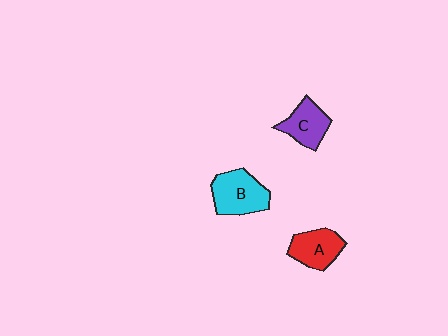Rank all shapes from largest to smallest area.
From largest to smallest: B (cyan), A (red), C (purple).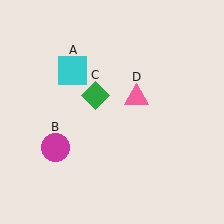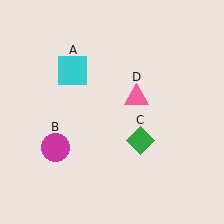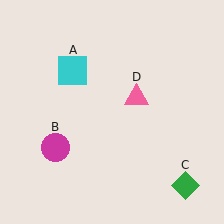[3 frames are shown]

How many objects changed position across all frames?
1 object changed position: green diamond (object C).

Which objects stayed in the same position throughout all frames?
Cyan square (object A) and magenta circle (object B) and pink triangle (object D) remained stationary.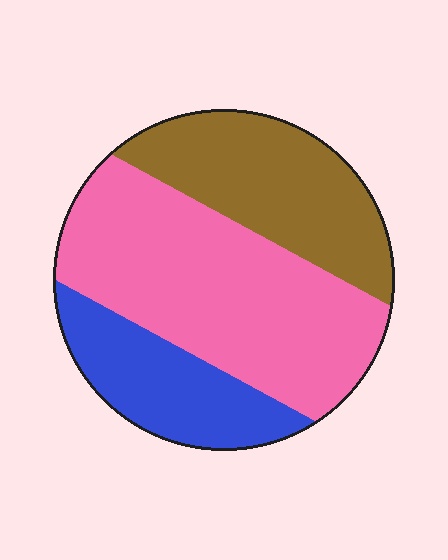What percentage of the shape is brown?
Brown covers about 30% of the shape.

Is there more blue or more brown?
Brown.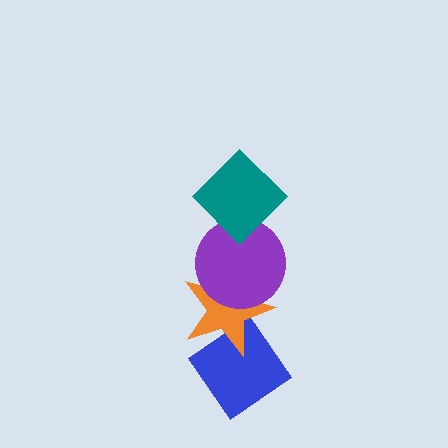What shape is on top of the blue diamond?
The orange star is on top of the blue diamond.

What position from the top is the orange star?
The orange star is 3rd from the top.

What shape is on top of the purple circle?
The teal diamond is on top of the purple circle.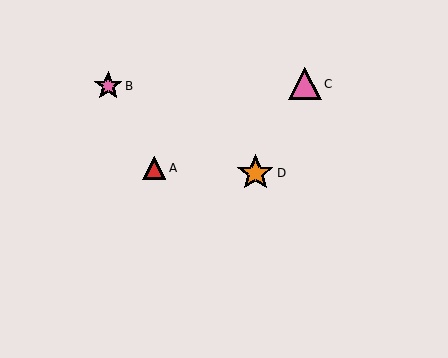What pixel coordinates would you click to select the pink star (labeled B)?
Click at (108, 86) to select the pink star B.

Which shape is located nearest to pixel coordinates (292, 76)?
The pink triangle (labeled C) at (305, 84) is nearest to that location.